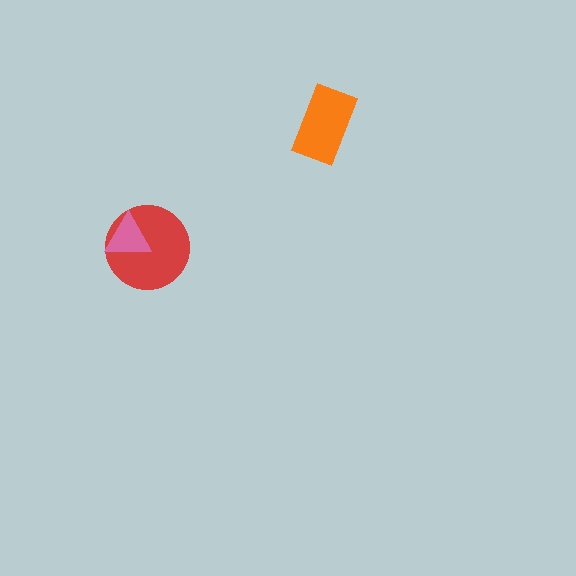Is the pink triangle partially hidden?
No, no other shape covers it.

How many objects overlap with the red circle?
1 object overlaps with the red circle.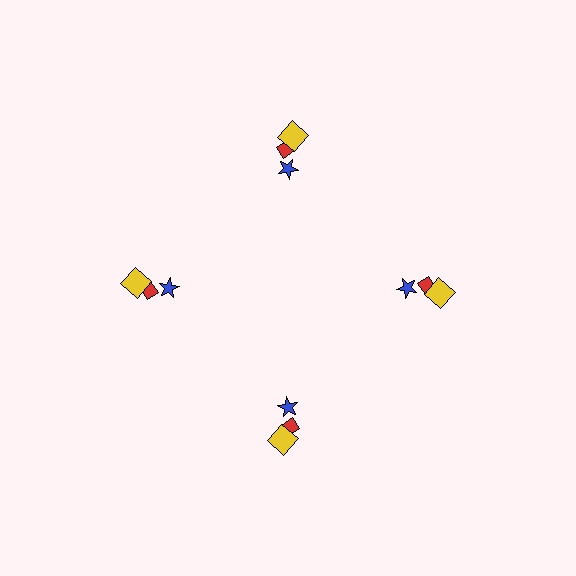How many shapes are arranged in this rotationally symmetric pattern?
There are 12 shapes, arranged in 4 groups of 3.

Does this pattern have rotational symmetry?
Yes, this pattern has 4-fold rotational symmetry. It looks the same after rotating 90 degrees around the center.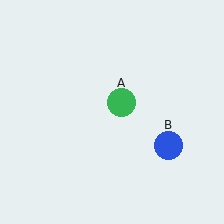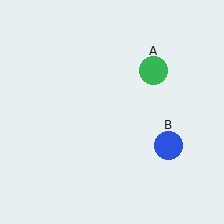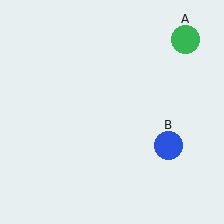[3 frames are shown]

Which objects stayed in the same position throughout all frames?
Blue circle (object B) remained stationary.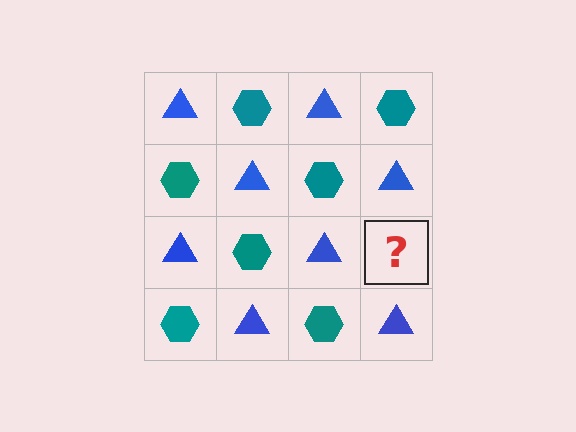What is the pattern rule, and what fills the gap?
The rule is that it alternates blue triangle and teal hexagon in a checkerboard pattern. The gap should be filled with a teal hexagon.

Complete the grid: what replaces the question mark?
The question mark should be replaced with a teal hexagon.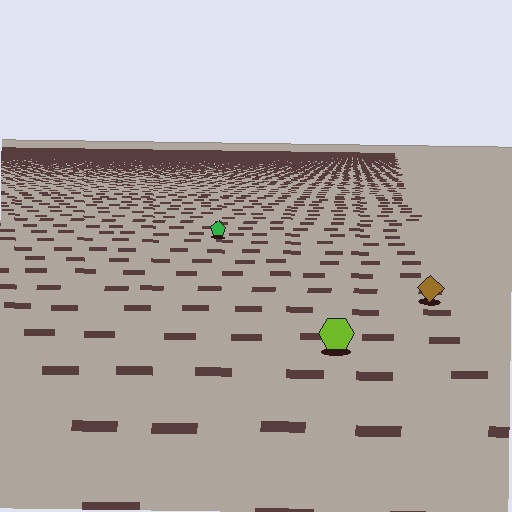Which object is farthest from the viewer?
The green pentagon is farthest from the viewer. It appears smaller and the ground texture around it is denser.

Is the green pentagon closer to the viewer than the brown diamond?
No. The brown diamond is closer — you can tell from the texture gradient: the ground texture is coarser near it.